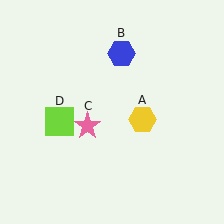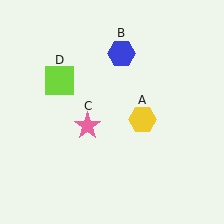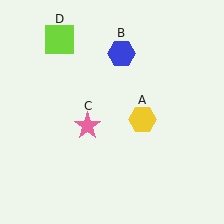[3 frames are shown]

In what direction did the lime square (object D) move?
The lime square (object D) moved up.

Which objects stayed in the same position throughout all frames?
Yellow hexagon (object A) and blue hexagon (object B) and pink star (object C) remained stationary.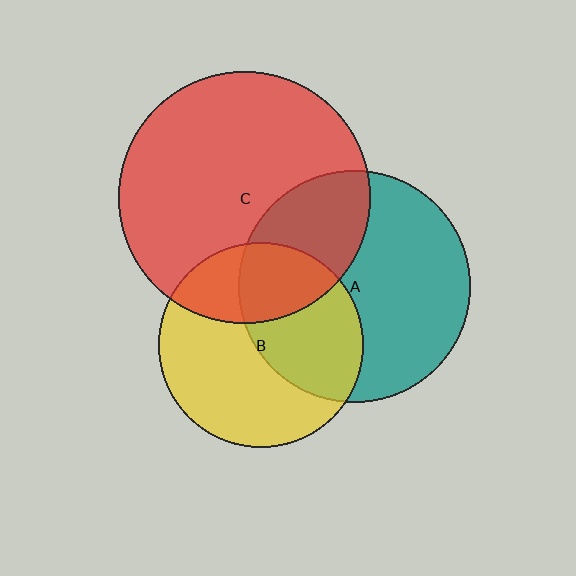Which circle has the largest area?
Circle C (red).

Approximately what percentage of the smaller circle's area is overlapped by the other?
Approximately 30%.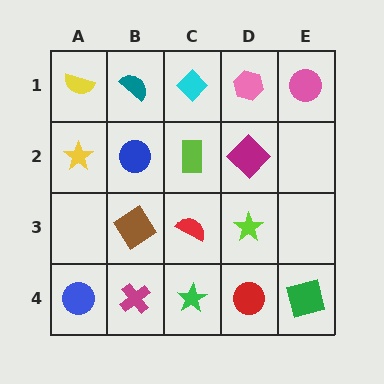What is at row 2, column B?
A blue circle.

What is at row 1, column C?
A cyan diamond.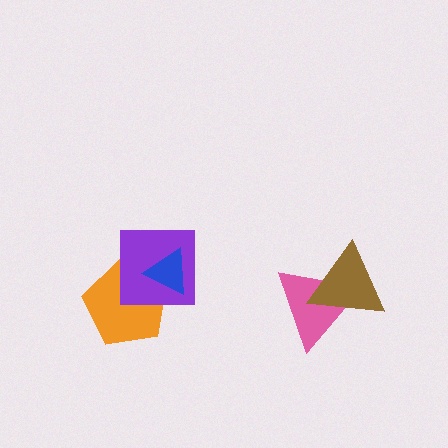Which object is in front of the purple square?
The blue triangle is in front of the purple square.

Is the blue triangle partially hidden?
No, no other shape covers it.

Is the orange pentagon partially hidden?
Yes, it is partially covered by another shape.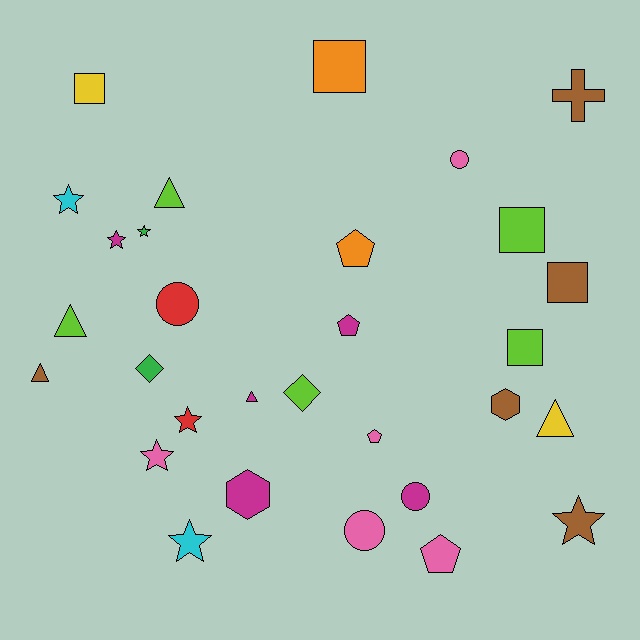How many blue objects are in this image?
There are no blue objects.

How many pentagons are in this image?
There are 4 pentagons.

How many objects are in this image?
There are 30 objects.